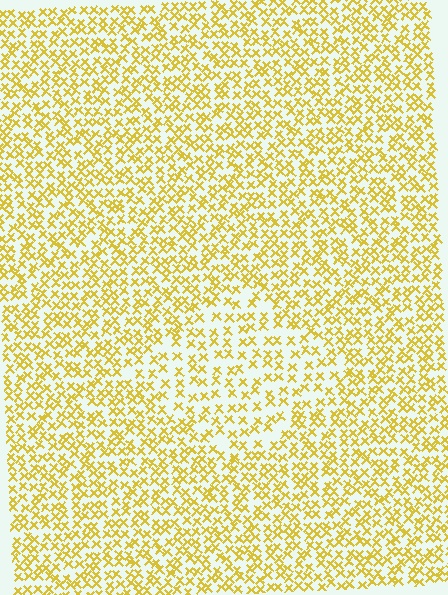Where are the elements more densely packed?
The elements are more densely packed outside the diamond boundary.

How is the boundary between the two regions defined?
The boundary is defined by a change in element density (approximately 1.6x ratio). All elements are the same color, size, and shape.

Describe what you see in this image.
The image contains small yellow elements arranged at two different densities. A diamond-shaped region is visible where the elements are less densely packed than the surrounding area.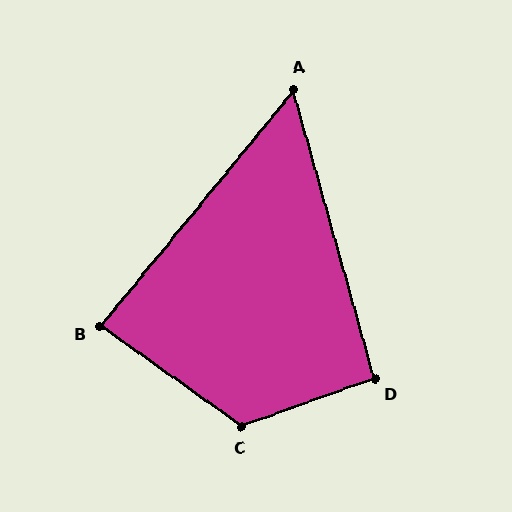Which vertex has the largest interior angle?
C, at approximately 125 degrees.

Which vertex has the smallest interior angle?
A, at approximately 55 degrees.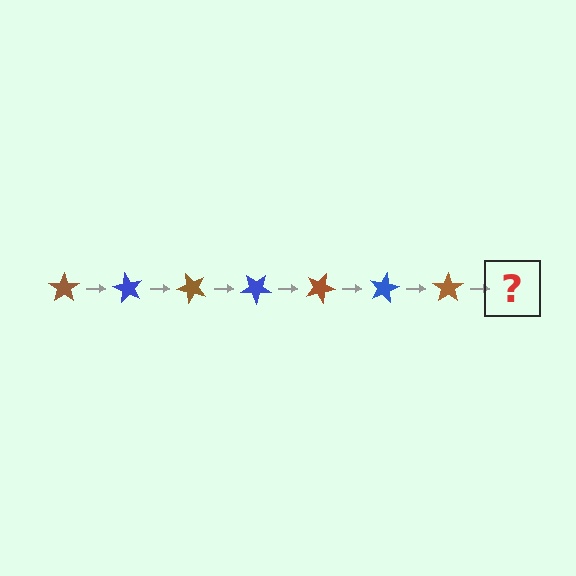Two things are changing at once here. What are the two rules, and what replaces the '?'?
The two rules are that it rotates 60 degrees each step and the color cycles through brown and blue. The '?' should be a blue star, rotated 420 degrees from the start.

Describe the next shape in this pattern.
It should be a blue star, rotated 420 degrees from the start.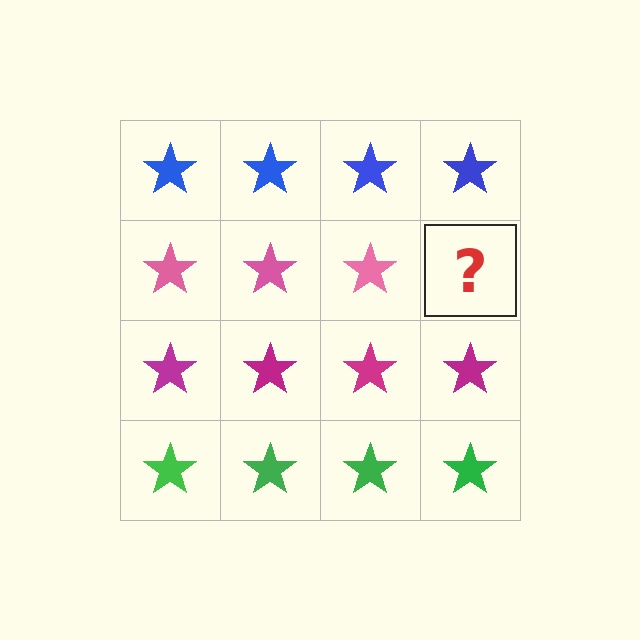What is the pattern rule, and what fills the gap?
The rule is that each row has a consistent color. The gap should be filled with a pink star.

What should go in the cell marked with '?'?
The missing cell should contain a pink star.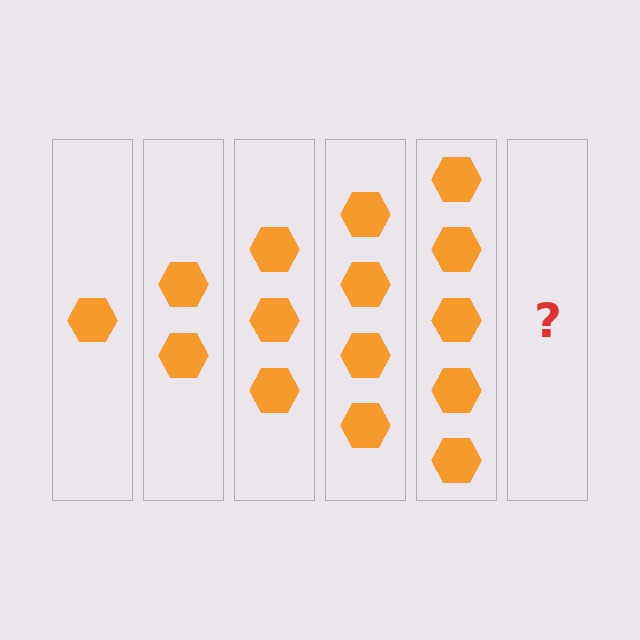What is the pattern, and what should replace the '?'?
The pattern is that each step adds one more hexagon. The '?' should be 6 hexagons.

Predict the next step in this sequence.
The next step is 6 hexagons.